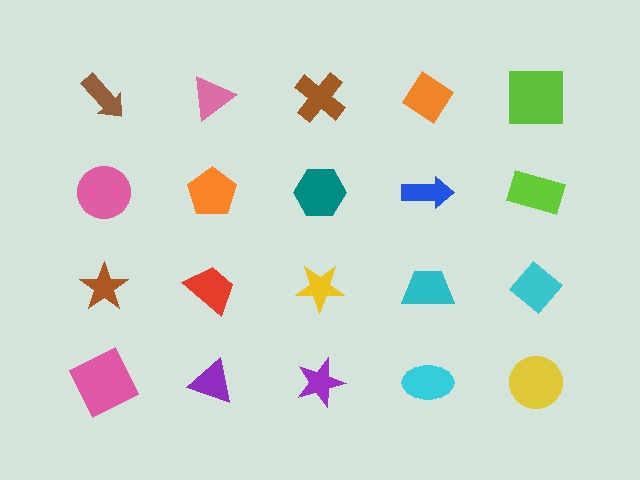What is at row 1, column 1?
A brown arrow.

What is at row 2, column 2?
An orange pentagon.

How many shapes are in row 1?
5 shapes.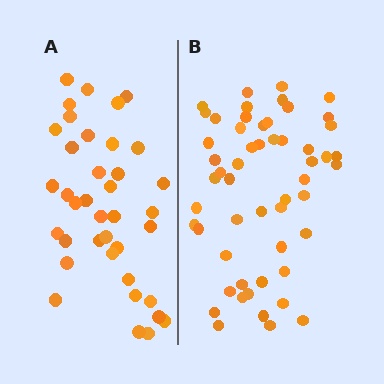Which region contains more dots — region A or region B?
Region B (the right region) has more dots.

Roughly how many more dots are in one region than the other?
Region B has approximately 15 more dots than region A.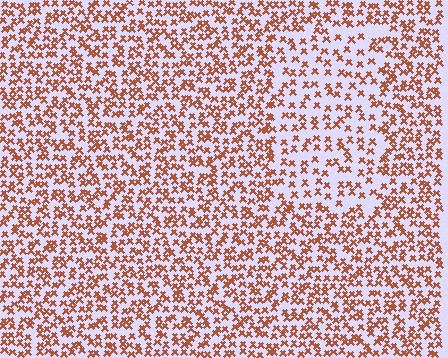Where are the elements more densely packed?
The elements are more densely packed outside the rectangle boundary.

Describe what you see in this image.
The image contains small brown elements arranged at two different densities. A rectangle-shaped region is visible where the elements are less densely packed than the surrounding area.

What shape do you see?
I see a rectangle.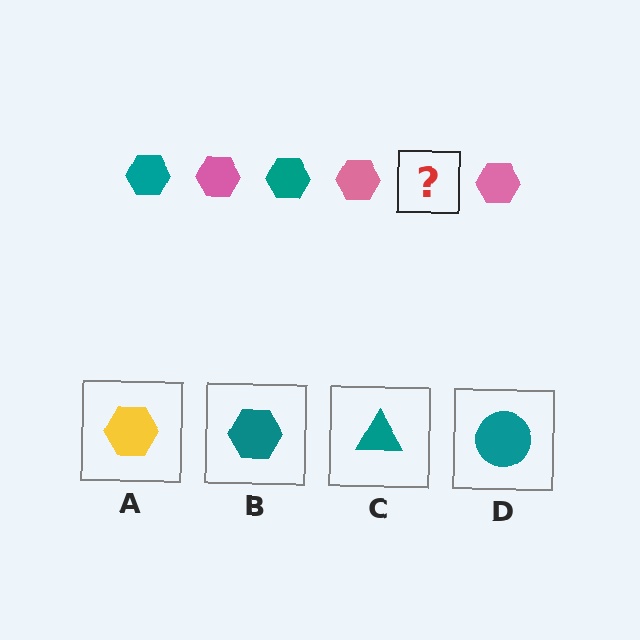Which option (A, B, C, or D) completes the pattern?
B.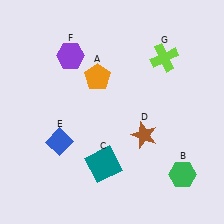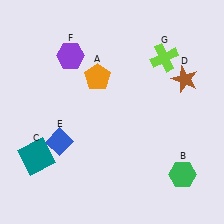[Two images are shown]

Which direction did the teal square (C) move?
The teal square (C) moved left.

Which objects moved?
The objects that moved are: the teal square (C), the brown star (D).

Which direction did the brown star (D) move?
The brown star (D) moved up.